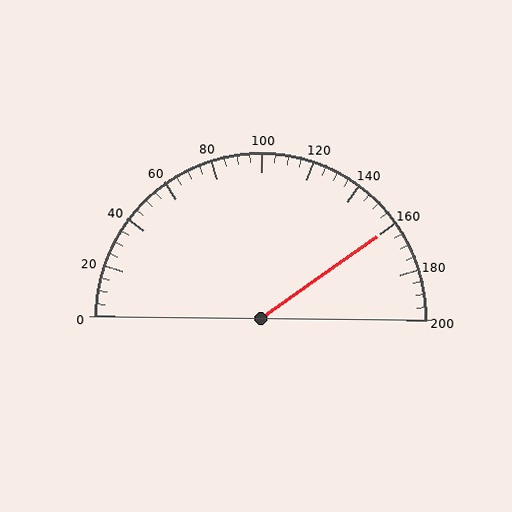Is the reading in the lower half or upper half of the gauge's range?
The reading is in the upper half of the range (0 to 200).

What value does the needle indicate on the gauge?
The needle indicates approximately 160.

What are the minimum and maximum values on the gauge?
The gauge ranges from 0 to 200.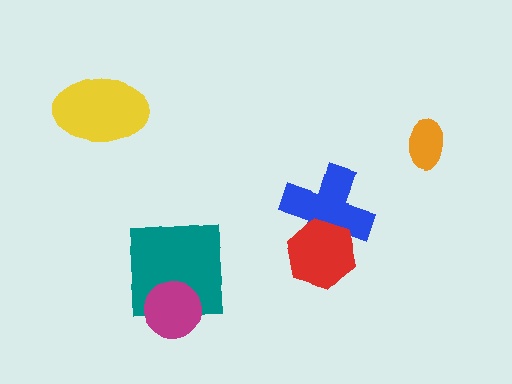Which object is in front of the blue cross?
The red hexagon is in front of the blue cross.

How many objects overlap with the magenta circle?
1 object overlaps with the magenta circle.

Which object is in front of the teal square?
The magenta circle is in front of the teal square.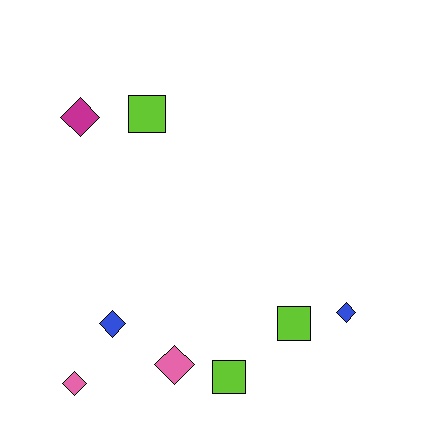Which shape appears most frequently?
Diamond, with 5 objects.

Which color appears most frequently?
Lime, with 3 objects.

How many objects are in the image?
There are 8 objects.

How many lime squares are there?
There are 3 lime squares.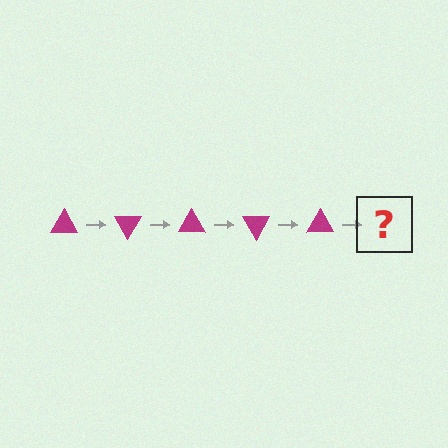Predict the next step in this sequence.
The next step is a magenta triangle rotated 300 degrees.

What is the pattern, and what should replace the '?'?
The pattern is that the triangle rotates 60 degrees each step. The '?' should be a magenta triangle rotated 300 degrees.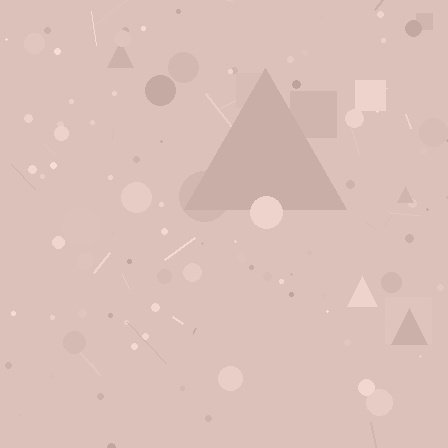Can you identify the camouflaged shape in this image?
The camouflaged shape is a triangle.